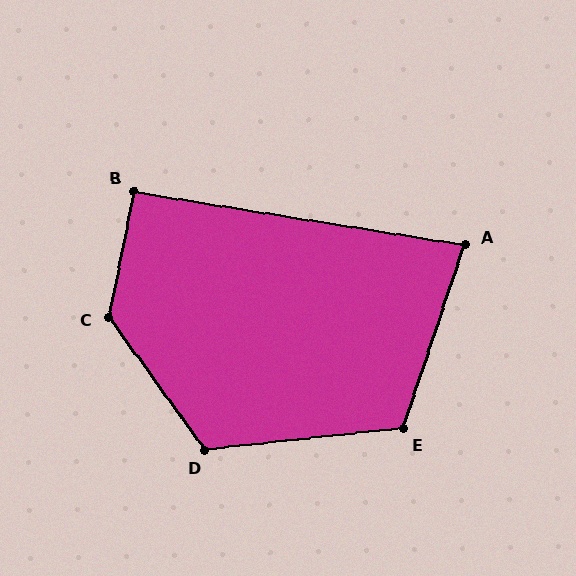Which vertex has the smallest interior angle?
A, at approximately 81 degrees.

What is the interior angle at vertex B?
Approximately 92 degrees (approximately right).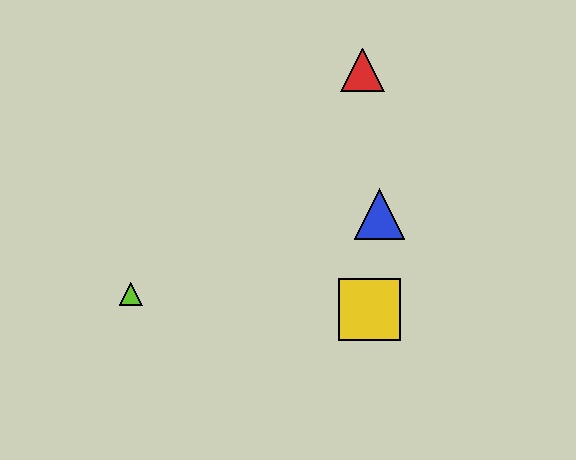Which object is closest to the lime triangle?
The yellow square is closest to the lime triangle.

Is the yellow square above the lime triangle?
No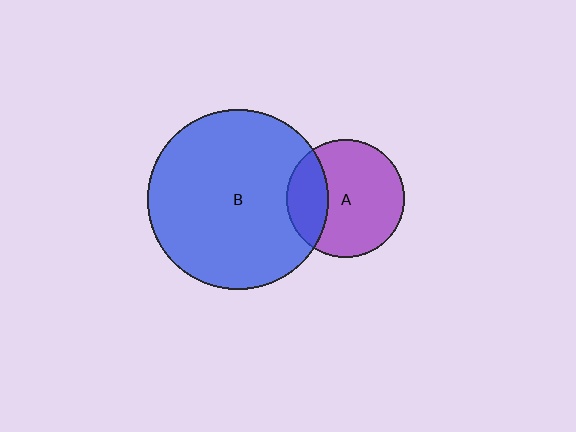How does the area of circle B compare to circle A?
Approximately 2.3 times.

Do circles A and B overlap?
Yes.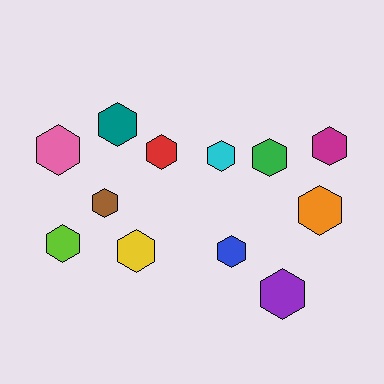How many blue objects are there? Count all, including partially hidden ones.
There is 1 blue object.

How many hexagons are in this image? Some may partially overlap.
There are 12 hexagons.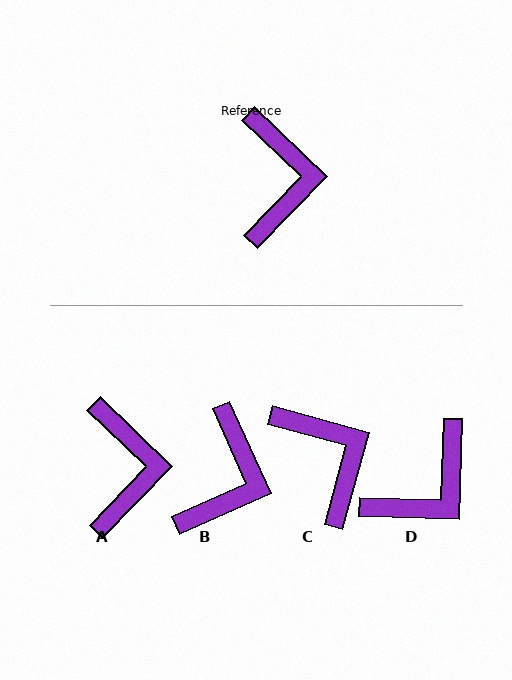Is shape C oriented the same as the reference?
No, it is off by about 29 degrees.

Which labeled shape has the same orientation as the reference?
A.